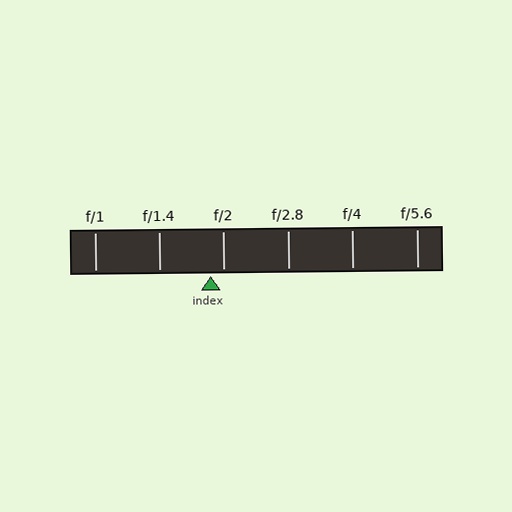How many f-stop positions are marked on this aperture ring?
There are 6 f-stop positions marked.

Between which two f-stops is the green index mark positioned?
The index mark is between f/1.4 and f/2.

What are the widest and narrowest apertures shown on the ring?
The widest aperture shown is f/1 and the narrowest is f/5.6.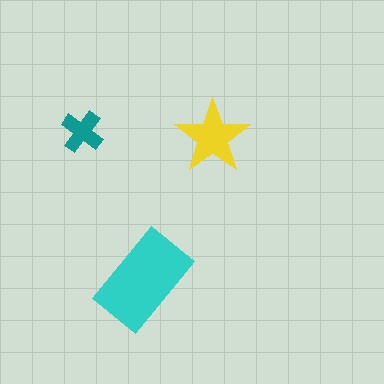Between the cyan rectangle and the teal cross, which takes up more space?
The cyan rectangle.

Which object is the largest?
The cyan rectangle.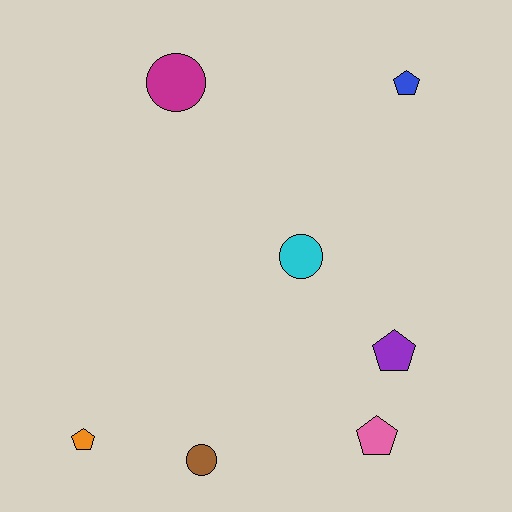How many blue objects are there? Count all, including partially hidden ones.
There is 1 blue object.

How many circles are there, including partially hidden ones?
There are 3 circles.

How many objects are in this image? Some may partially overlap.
There are 7 objects.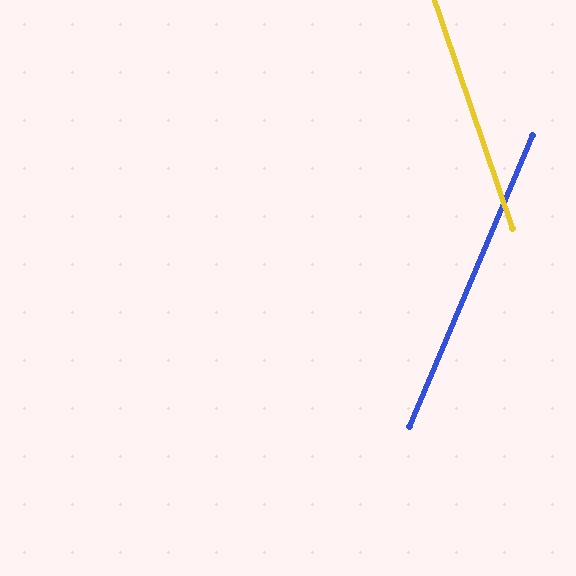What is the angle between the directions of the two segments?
Approximately 42 degrees.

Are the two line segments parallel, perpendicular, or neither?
Neither parallel nor perpendicular — they differ by about 42°.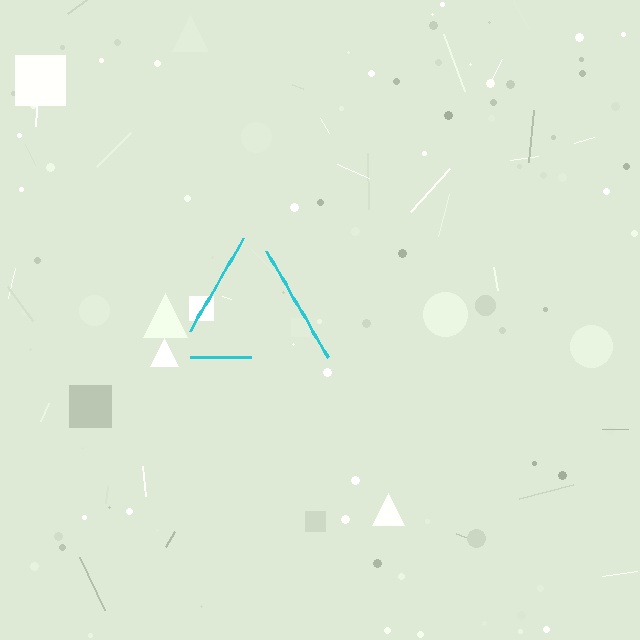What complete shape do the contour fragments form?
The contour fragments form a triangle.